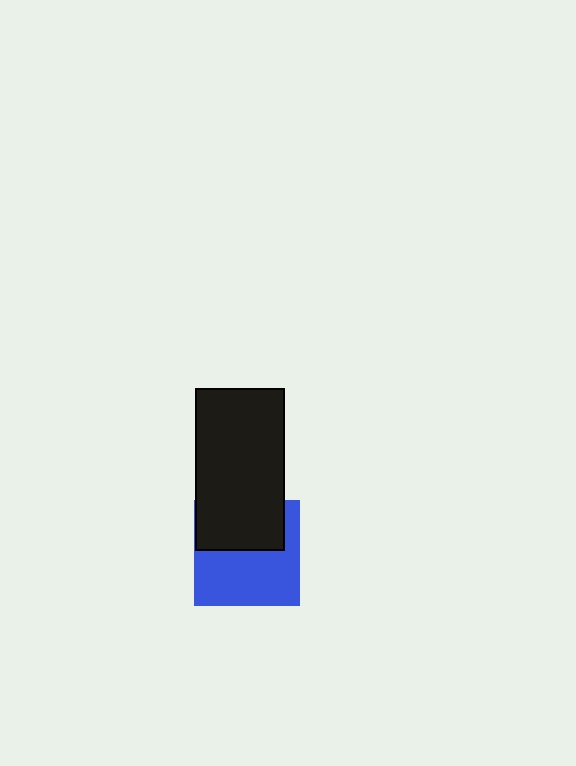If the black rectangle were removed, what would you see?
You would see the complete blue square.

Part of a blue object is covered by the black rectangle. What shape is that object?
It is a square.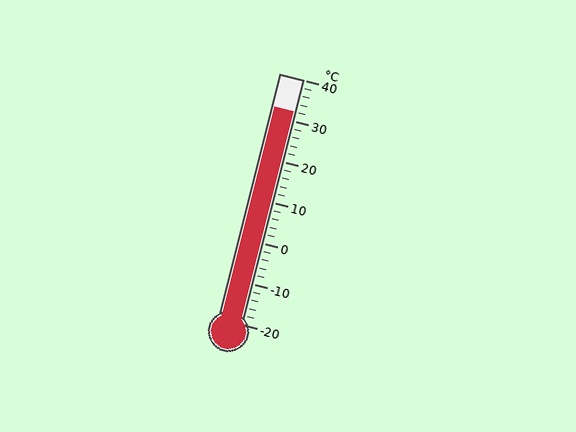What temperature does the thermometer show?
The thermometer shows approximately 32°C.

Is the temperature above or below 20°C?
The temperature is above 20°C.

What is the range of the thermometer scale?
The thermometer scale ranges from -20°C to 40°C.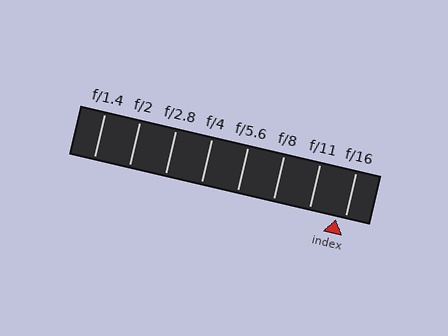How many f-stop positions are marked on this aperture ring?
There are 8 f-stop positions marked.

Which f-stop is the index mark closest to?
The index mark is closest to f/16.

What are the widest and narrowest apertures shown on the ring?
The widest aperture shown is f/1.4 and the narrowest is f/16.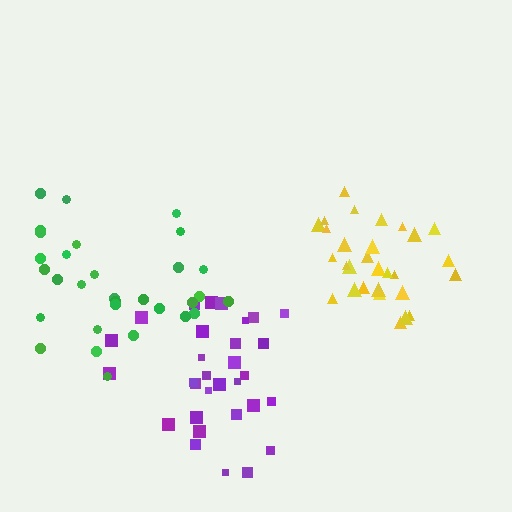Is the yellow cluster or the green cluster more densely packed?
Yellow.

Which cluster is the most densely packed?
Yellow.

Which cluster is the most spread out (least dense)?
Green.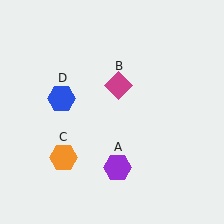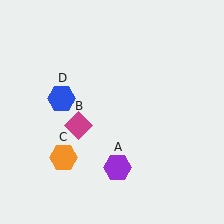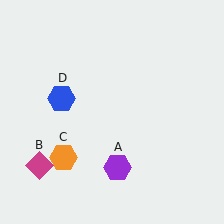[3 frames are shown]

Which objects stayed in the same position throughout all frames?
Purple hexagon (object A) and orange hexagon (object C) and blue hexagon (object D) remained stationary.